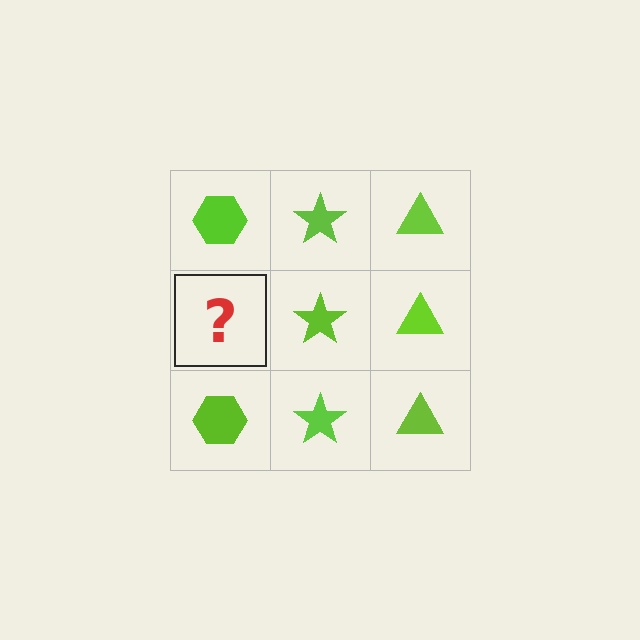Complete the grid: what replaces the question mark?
The question mark should be replaced with a lime hexagon.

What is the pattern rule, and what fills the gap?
The rule is that each column has a consistent shape. The gap should be filled with a lime hexagon.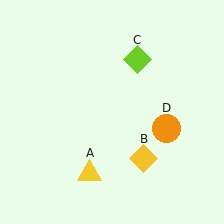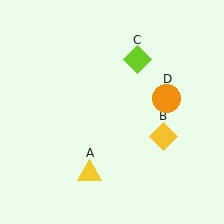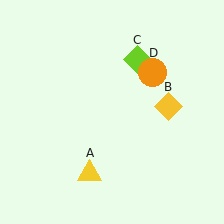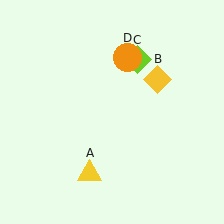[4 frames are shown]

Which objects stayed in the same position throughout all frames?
Yellow triangle (object A) and lime diamond (object C) remained stationary.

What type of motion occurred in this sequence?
The yellow diamond (object B), orange circle (object D) rotated counterclockwise around the center of the scene.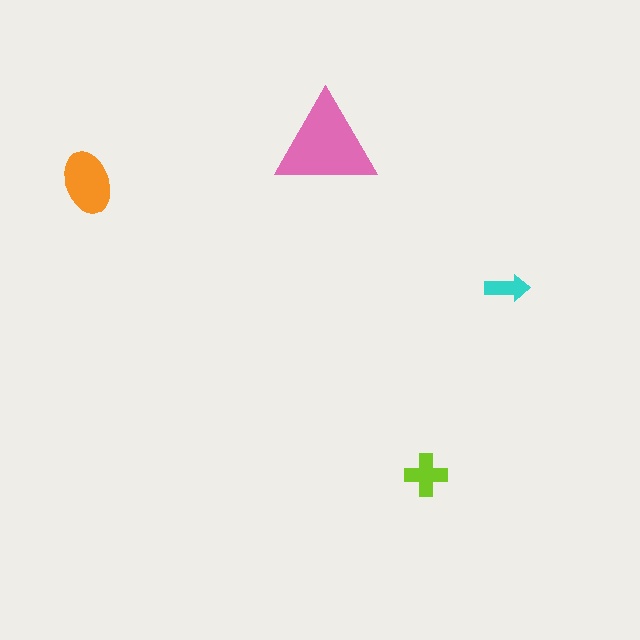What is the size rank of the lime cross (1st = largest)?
3rd.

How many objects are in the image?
There are 4 objects in the image.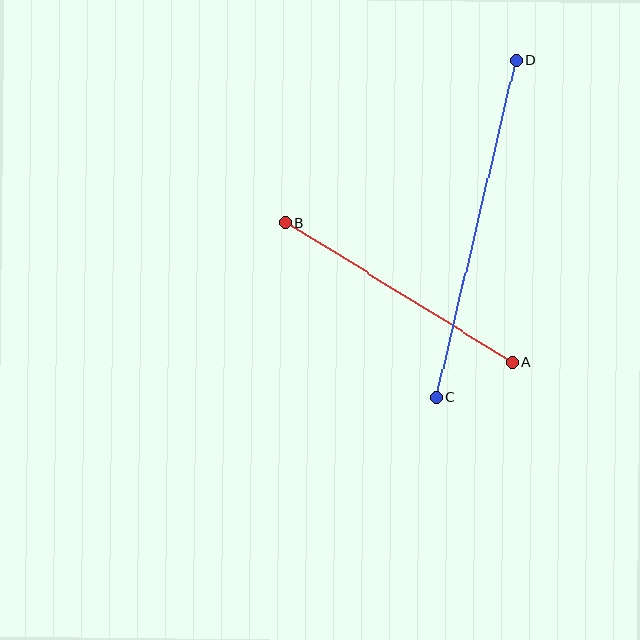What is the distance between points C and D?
The distance is approximately 346 pixels.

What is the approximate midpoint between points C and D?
The midpoint is at approximately (476, 229) pixels.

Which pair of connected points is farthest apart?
Points C and D are farthest apart.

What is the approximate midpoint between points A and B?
The midpoint is at approximately (399, 292) pixels.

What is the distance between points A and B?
The distance is approximately 266 pixels.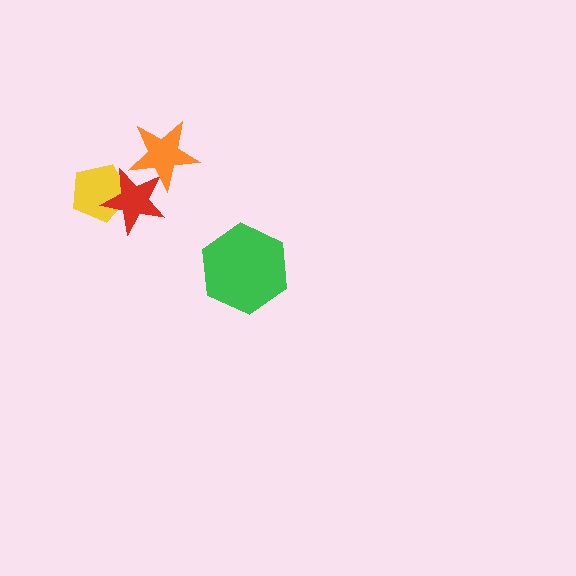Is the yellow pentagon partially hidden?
Yes, it is partially covered by another shape.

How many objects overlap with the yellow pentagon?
1 object overlaps with the yellow pentagon.